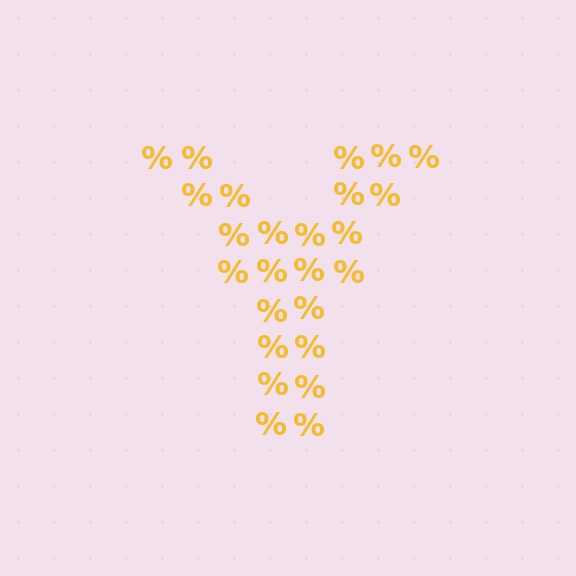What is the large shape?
The large shape is the letter Y.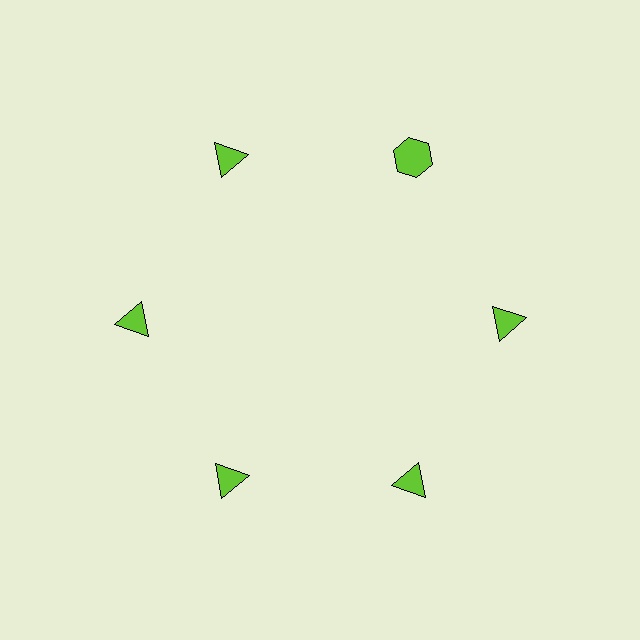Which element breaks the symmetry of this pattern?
The lime hexagon at roughly the 1 o'clock position breaks the symmetry. All other shapes are lime triangles.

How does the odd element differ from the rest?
It has a different shape: hexagon instead of triangle.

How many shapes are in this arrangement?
There are 6 shapes arranged in a ring pattern.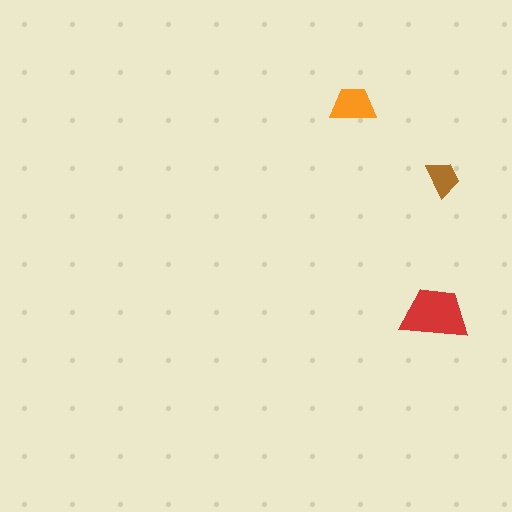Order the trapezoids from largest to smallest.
the red one, the orange one, the brown one.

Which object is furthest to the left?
The orange trapezoid is leftmost.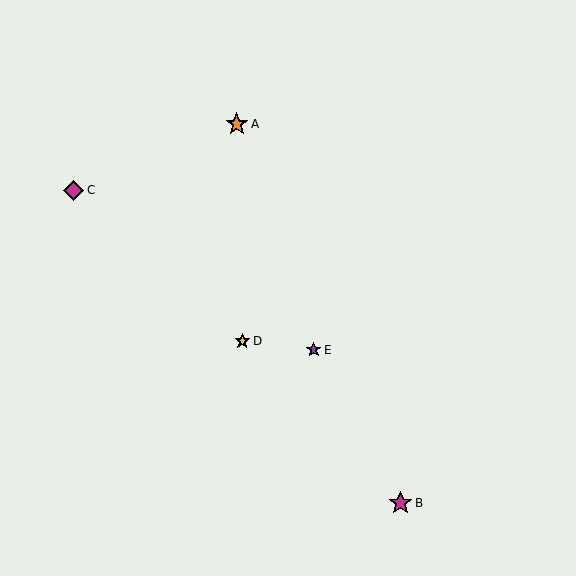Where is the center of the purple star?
The center of the purple star is at (314, 350).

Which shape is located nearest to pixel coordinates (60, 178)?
The magenta diamond (labeled C) at (74, 190) is nearest to that location.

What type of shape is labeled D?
Shape D is a yellow star.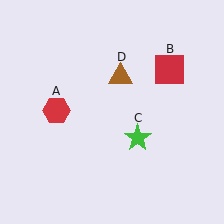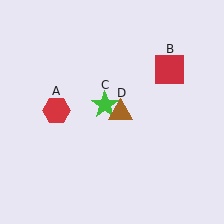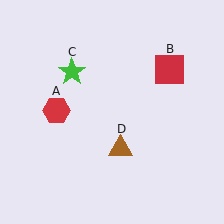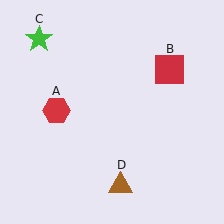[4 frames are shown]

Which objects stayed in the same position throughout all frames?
Red hexagon (object A) and red square (object B) remained stationary.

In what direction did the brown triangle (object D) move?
The brown triangle (object D) moved down.